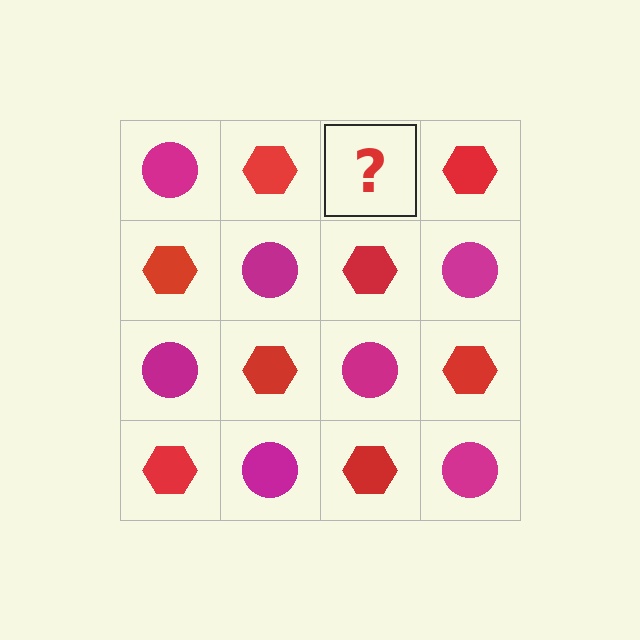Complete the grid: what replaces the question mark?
The question mark should be replaced with a magenta circle.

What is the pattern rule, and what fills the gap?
The rule is that it alternates magenta circle and red hexagon in a checkerboard pattern. The gap should be filled with a magenta circle.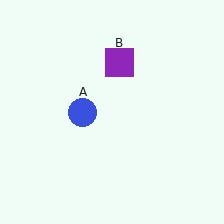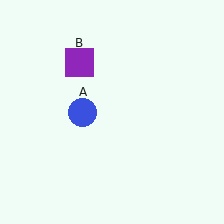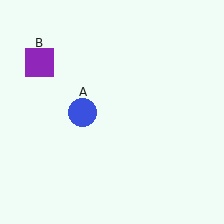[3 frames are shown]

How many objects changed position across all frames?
1 object changed position: purple square (object B).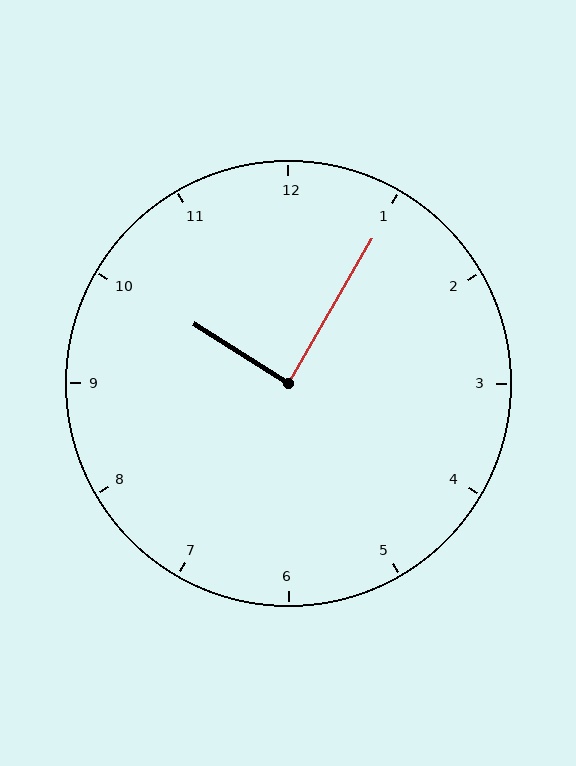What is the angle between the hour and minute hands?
Approximately 88 degrees.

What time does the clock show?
10:05.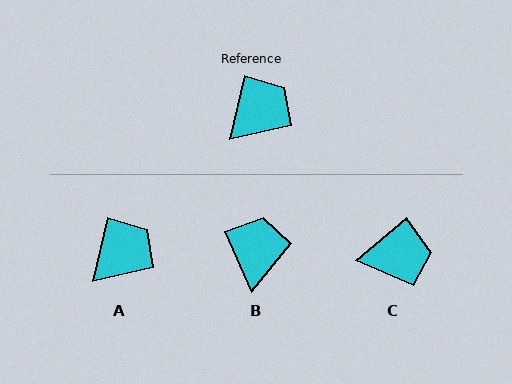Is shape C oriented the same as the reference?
No, it is off by about 37 degrees.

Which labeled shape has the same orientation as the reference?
A.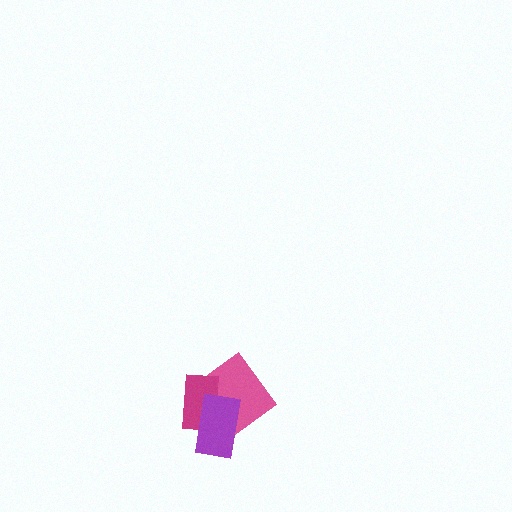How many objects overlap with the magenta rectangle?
2 objects overlap with the magenta rectangle.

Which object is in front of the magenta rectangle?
The purple rectangle is in front of the magenta rectangle.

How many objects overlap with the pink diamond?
2 objects overlap with the pink diamond.